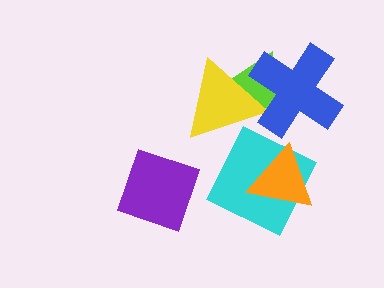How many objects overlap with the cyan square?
1 object overlaps with the cyan square.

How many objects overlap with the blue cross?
2 objects overlap with the blue cross.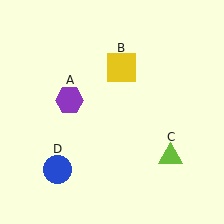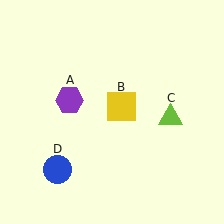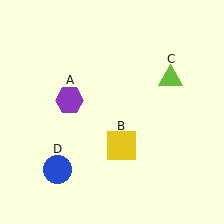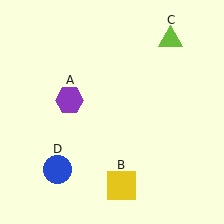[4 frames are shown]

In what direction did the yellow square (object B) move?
The yellow square (object B) moved down.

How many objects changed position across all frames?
2 objects changed position: yellow square (object B), lime triangle (object C).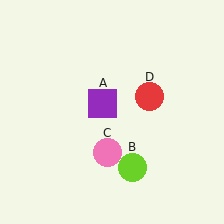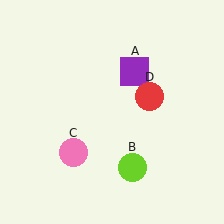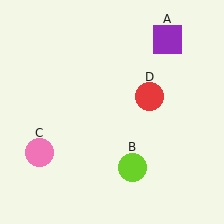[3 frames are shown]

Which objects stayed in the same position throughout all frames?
Lime circle (object B) and red circle (object D) remained stationary.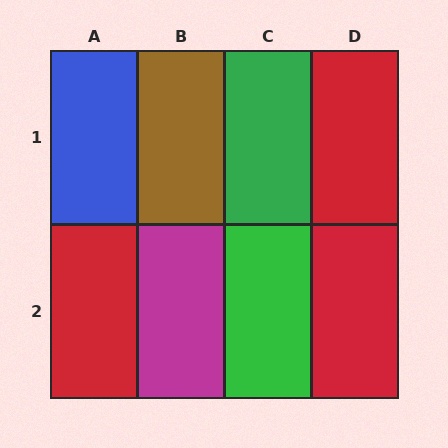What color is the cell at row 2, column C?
Green.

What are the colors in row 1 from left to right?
Blue, brown, green, red.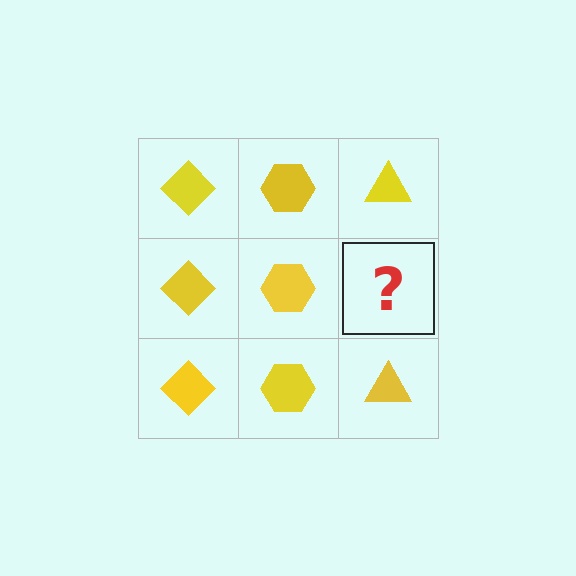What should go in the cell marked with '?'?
The missing cell should contain a yellow triangle.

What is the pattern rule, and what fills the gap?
The rule is that each column has a consistent shape. The gap should be filled with a yellow triangle.